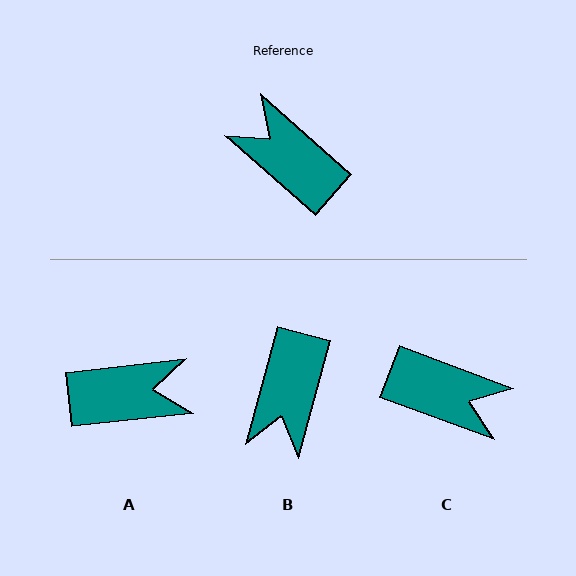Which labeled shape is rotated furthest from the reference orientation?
C, about 159 degrees away.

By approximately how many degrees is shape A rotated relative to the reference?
Approximately 132 degrees clockwise.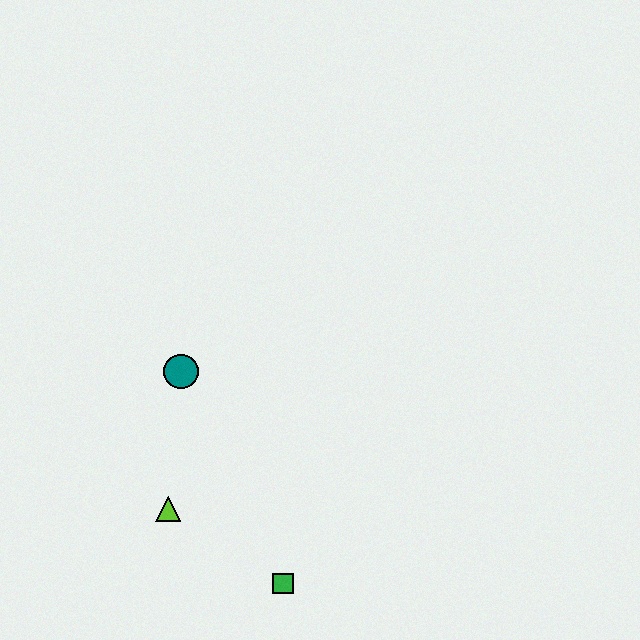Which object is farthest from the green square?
The teal circle is farthest from the green square.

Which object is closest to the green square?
The lime triangle is closest to the green square.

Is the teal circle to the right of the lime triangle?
Yes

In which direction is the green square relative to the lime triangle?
The green square is to the right of the lime triangle.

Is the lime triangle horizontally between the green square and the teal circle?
No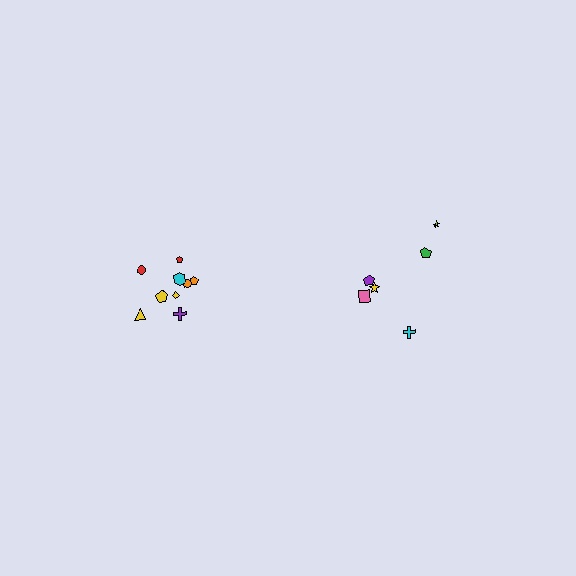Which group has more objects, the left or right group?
The left group.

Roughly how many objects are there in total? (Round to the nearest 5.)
Roughly 15 objects in total.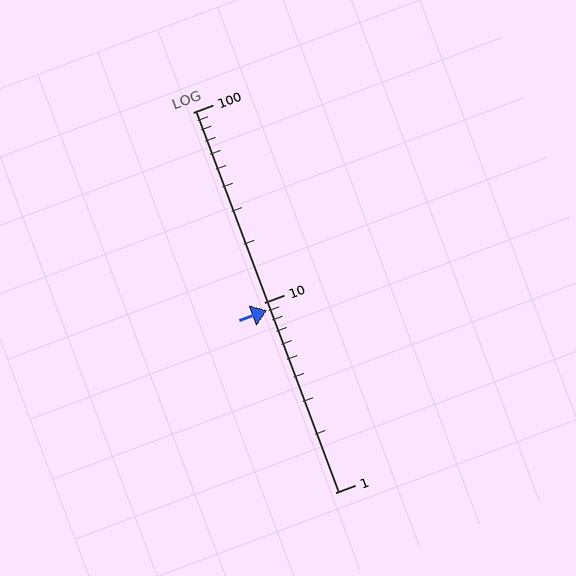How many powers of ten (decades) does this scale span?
The scale spans 2 decades, from 1 to 100.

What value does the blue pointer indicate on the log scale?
The pointer indicates approximately 9.1.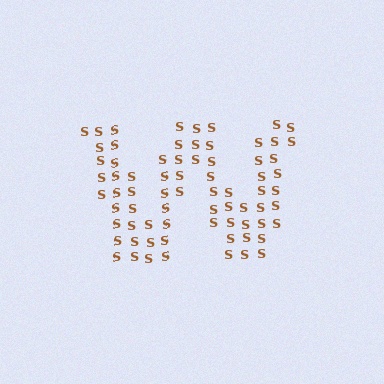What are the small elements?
The small elements are letter S's.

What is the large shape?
The large shape is the letter W.